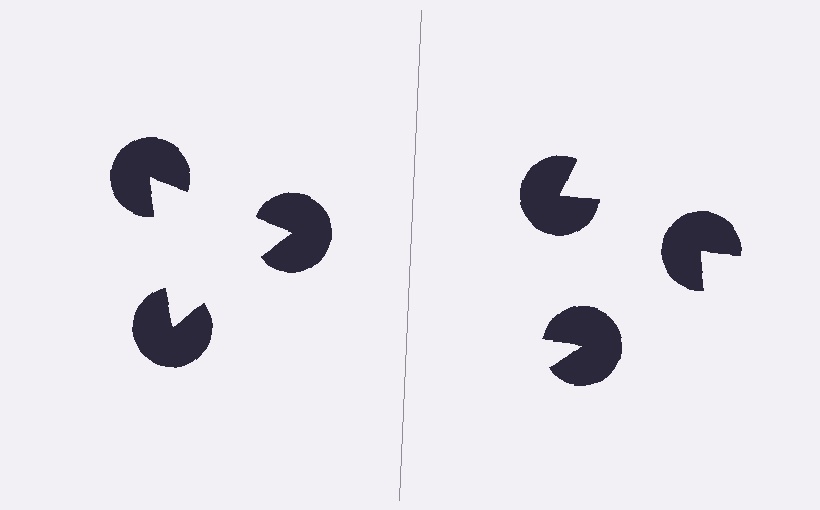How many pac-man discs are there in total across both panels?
6 — 3 on each side.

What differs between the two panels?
The pac-man discs are positioned identically on both sides; only the wedge orientations differ. On the left they align to a triangle; on the right they are misaligned.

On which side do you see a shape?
An illusory triangle appears on the left side. On the right side the wedge cuts are rotated, so no coherent shape forms.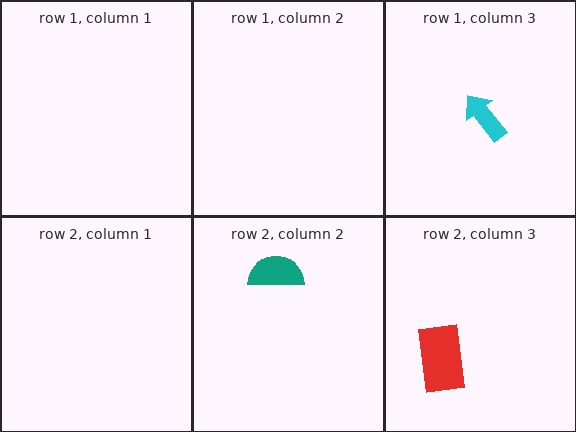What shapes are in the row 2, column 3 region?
The red rectangle.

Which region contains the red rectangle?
The row 2, column 3 region.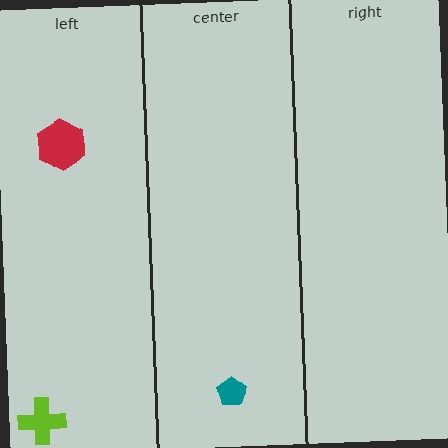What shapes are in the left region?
The red hexagon, the lime cross.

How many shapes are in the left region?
2.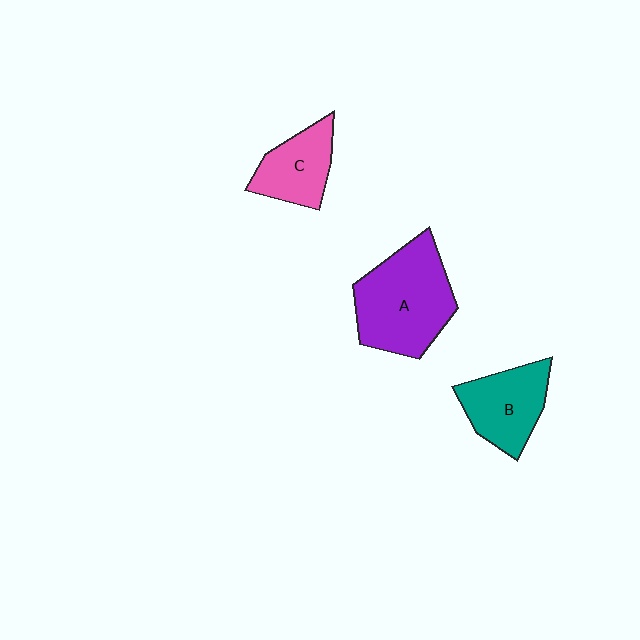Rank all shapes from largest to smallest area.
From largest to smallest: A (purple), B (teal), C (pink).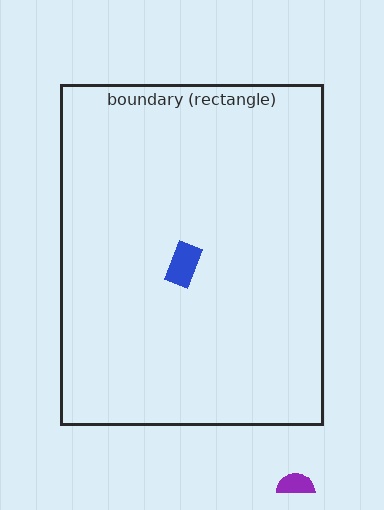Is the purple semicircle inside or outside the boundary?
Outside.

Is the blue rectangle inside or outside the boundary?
Inside.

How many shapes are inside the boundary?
1 inside, 1 outside.